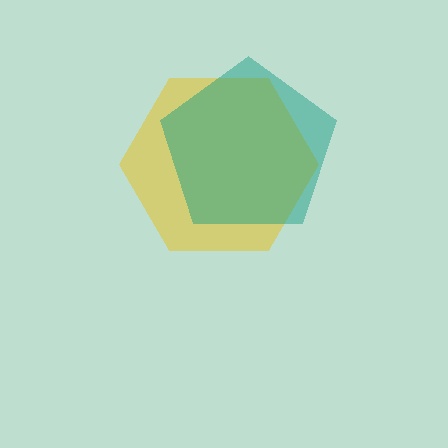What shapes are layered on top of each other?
The layered shapes are: a yellow hexagon, a teal pentagon.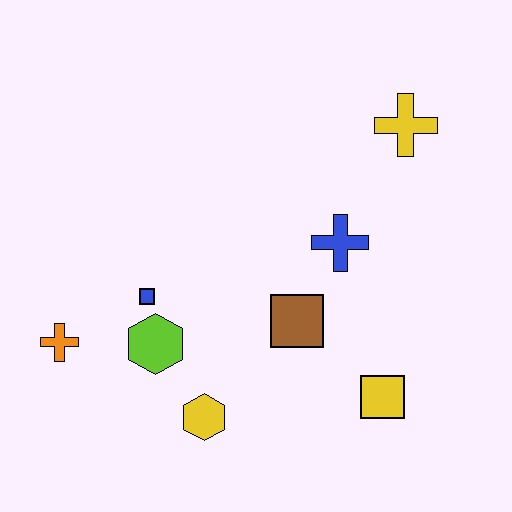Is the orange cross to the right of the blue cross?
No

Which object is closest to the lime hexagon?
The blue square is closest to the lime hexagon.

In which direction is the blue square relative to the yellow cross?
The blue square is to the left of the yellow cross.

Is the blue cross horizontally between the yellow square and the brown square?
Yes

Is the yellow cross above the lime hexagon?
Yes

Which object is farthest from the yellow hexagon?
The yellow cross is farthest from the yellow hexagon.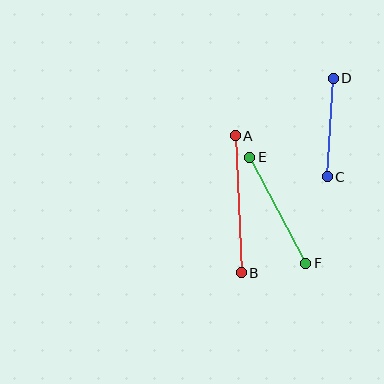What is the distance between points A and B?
The distance is approximately 137 pixels.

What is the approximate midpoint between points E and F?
The midpoint is at approximately (278, 210) pixels.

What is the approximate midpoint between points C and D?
The midpoint is at approximately (330, 127) pixels.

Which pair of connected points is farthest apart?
Points A and B are farthest apart.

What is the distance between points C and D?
The distance is approximately 99 pixels.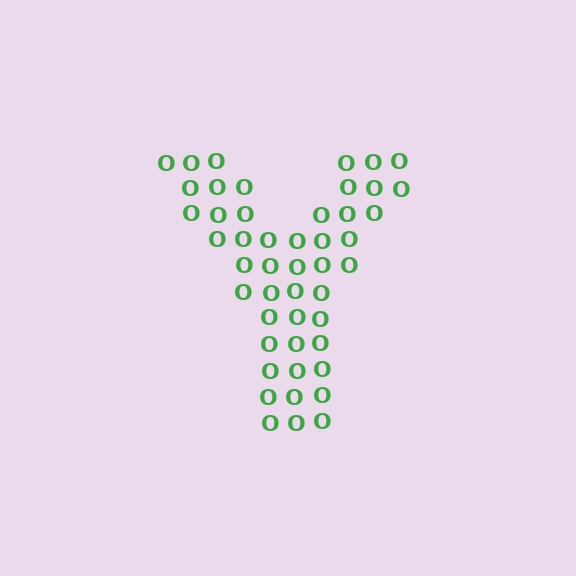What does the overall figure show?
The overall figure shows the letter Y.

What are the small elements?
The small elements are letter O's.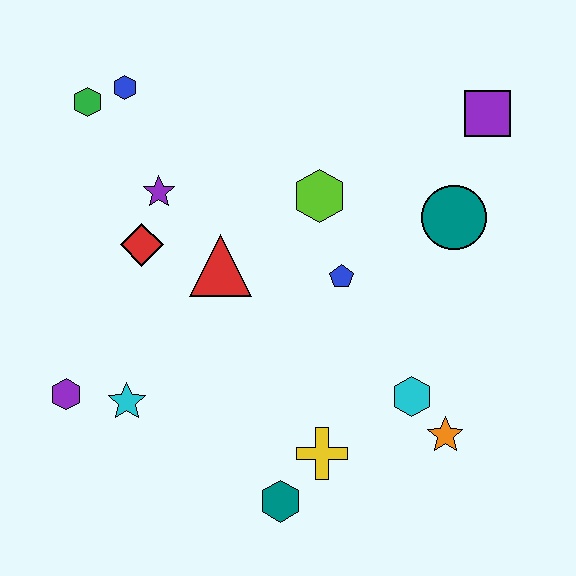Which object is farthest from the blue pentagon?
The green hexagon is farthest from the blue pentagon.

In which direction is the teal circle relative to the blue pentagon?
The teal circle is to the right of the blue pentagon.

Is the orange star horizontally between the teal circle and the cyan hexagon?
Yes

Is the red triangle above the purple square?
No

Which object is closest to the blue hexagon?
The green hexagon is closest to the blue hexagon.